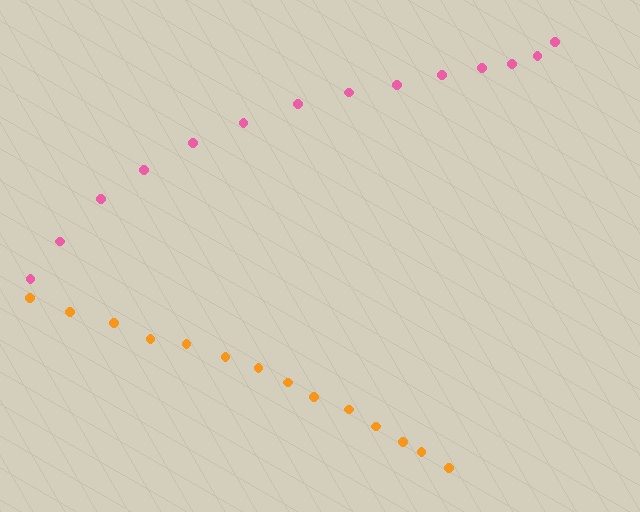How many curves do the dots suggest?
There are 2 distinct paths.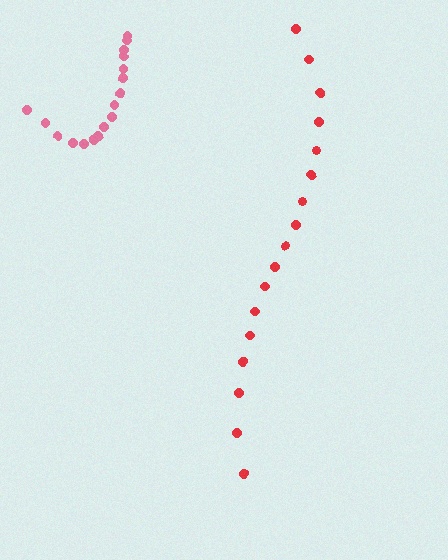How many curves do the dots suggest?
There are 2 distinct paths.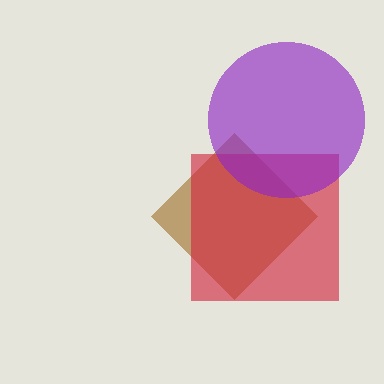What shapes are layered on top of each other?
The layered shapes are: a brown diamond, a red square, a purple circle.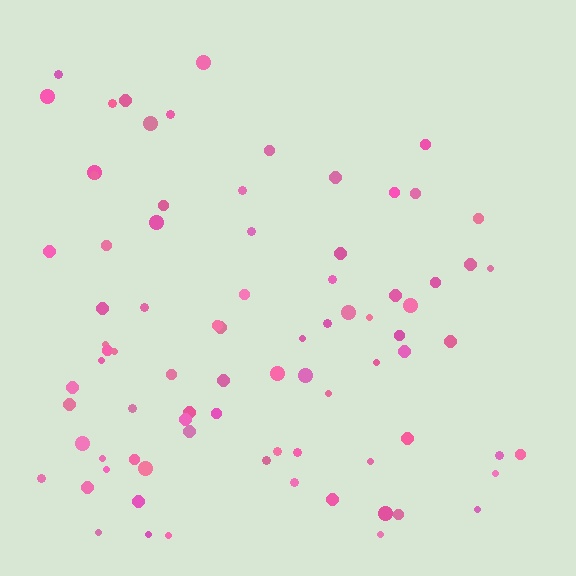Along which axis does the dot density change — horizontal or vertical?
Vertical.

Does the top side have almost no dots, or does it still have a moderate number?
Still a moderate number, just noticeably fewer than the bottom.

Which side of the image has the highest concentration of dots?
The bottom.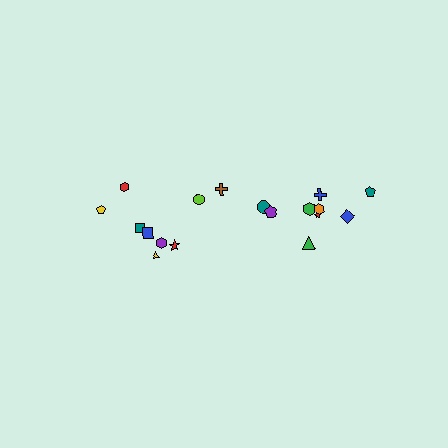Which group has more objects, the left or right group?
The right group.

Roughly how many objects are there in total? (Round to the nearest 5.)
Roughly 20 objects in total.